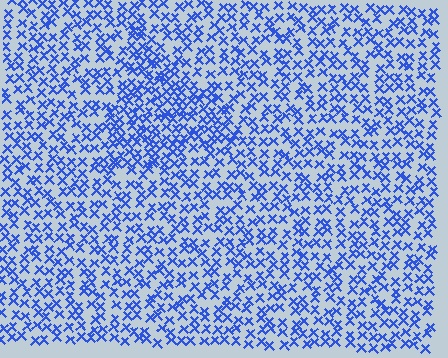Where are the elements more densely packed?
The elements are more densely packed inside the triangle boundary.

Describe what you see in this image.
The image contains small blue elements arranged at two different densities. A triangle-shaped region is visible where the elements are more densely packed than the surrounding area.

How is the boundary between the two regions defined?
The boundary is defined by a change in element density (approximately 1.6x ratio). All elements are the same color, size, and shape.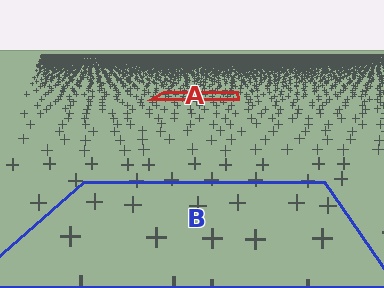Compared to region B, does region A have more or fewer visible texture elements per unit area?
Region A has more texture elements per unit area — they are packed more densely because it is farther away.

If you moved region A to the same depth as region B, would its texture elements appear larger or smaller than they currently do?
They would appear larger. At a closer depth, the same texture elements are projected at a bigger on-screen size.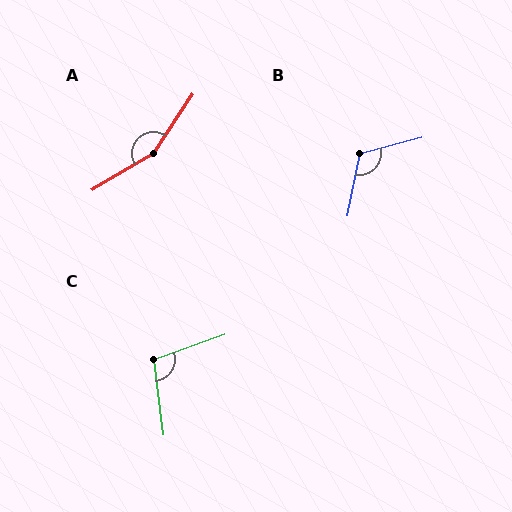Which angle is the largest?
A, at approximately 154 degrees.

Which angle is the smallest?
C, at approximately 103 degrees.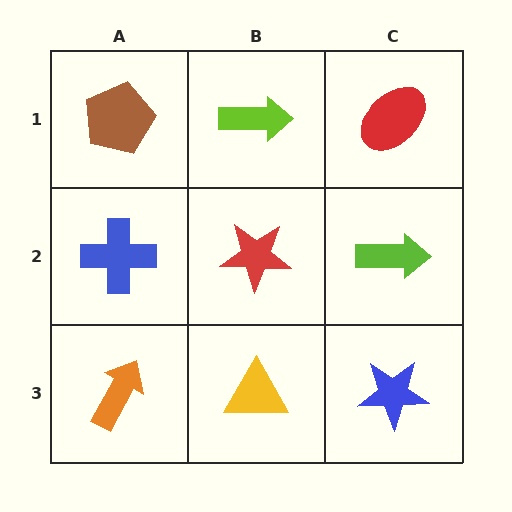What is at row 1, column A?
A brown pentagon.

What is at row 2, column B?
A red star.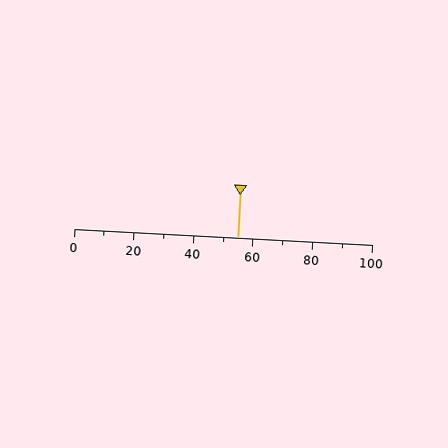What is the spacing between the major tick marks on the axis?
The major ticks are spaced 20 apart.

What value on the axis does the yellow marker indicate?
The marker indicates approximately 55.